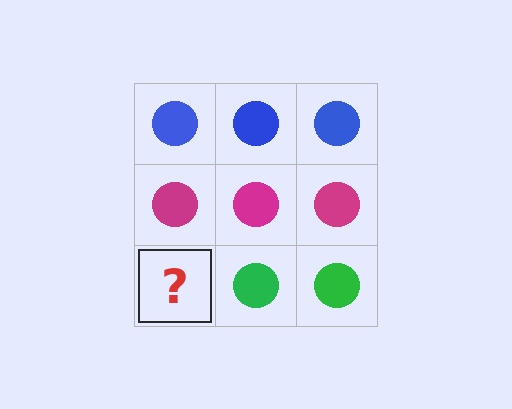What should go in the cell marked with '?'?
The missing cell should contain a green circle.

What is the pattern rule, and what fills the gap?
The rule is that each row has a consistent color. The gap should be filled with a green circle.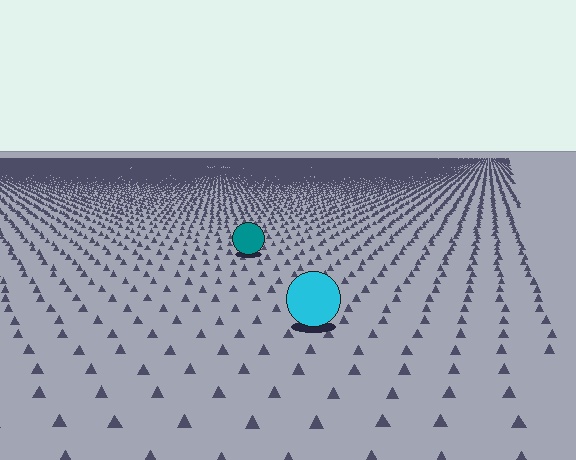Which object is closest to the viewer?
The cyan circle is closest. The texture marks near it are larger and more spread out.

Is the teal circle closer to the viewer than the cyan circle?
No. The cyan circle is closer — you can tell from the texture gradient: the ground texture is coarser near it.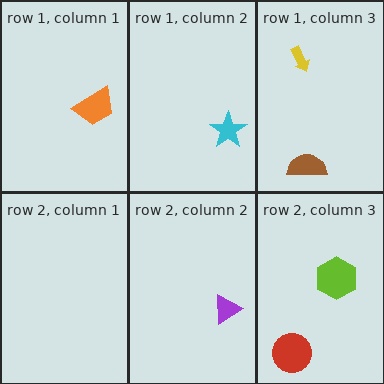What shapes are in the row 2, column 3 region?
The red circle, the lime hexagon.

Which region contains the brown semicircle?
The row 1, column 3 region.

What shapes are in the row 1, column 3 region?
The yellow arrow, the brown semicircle.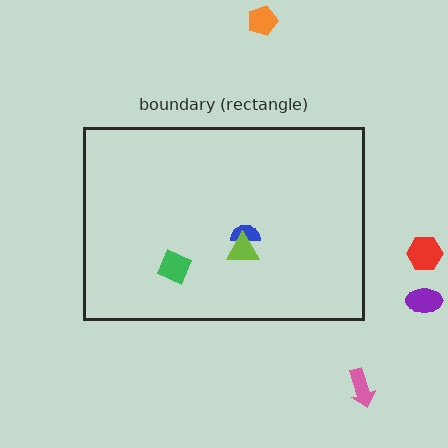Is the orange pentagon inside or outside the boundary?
Outside.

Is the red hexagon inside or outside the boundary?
Outside.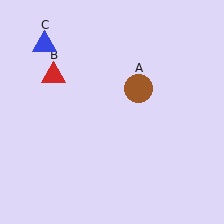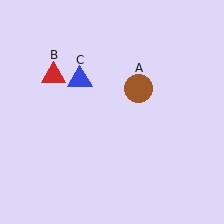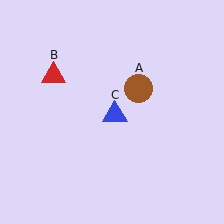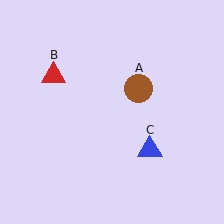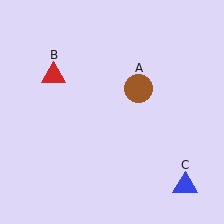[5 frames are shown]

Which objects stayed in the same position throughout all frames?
Brown circle (object A) and red triangle (object B) remained stationary.